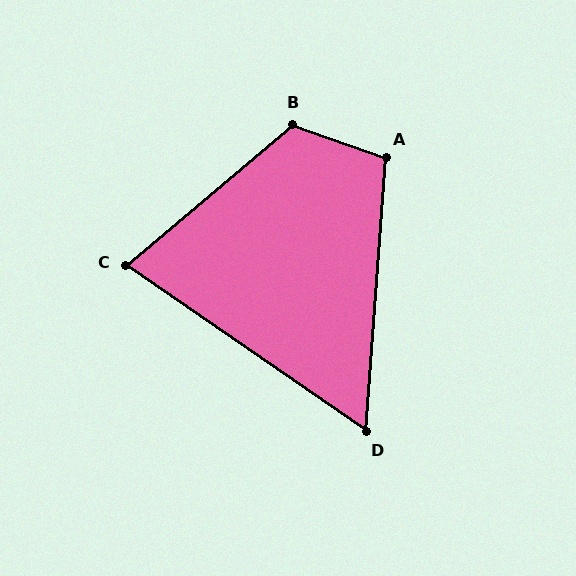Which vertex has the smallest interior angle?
D, at approximately 60 degrees.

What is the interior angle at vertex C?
Approximately 75 degrees (acute).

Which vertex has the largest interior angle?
B, at approximately 120 degrees.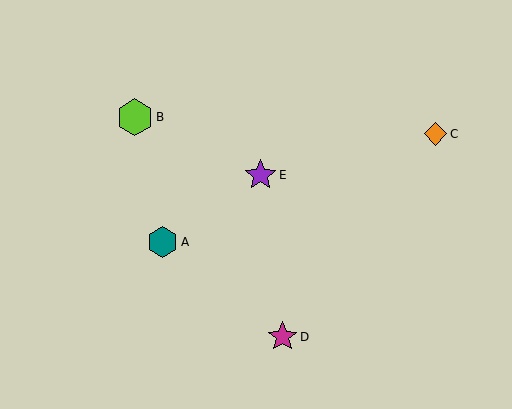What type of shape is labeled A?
Shape A is a teal hexagon.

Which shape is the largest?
The lime hexagon (labeled B) is the largest.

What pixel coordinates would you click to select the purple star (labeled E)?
Click at (261, 175) to select the purple star E.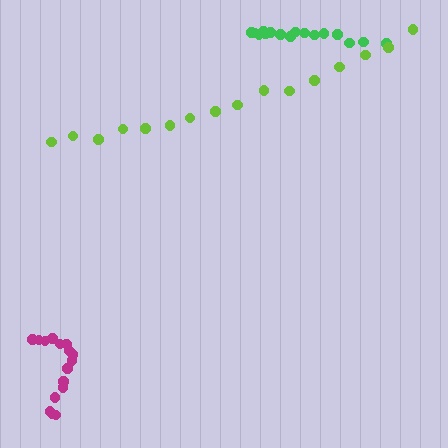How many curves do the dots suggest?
There are 3 distinct paths.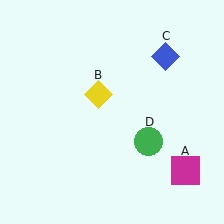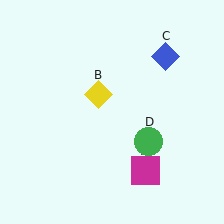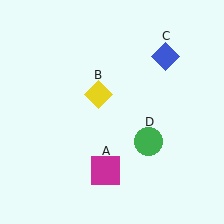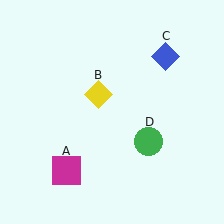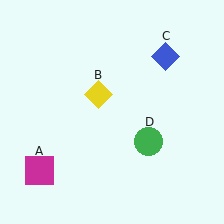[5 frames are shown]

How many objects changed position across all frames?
1 object changed position: magenta square (object A).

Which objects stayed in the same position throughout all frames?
Yellow diamond (object B) and blue diamond (object C) and green circle (object D) remained stationary.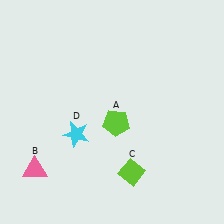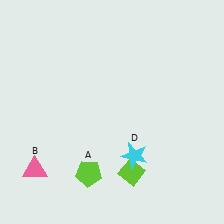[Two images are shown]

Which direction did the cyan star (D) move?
The cyan star (D) moved right.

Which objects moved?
The objects that moved are: the lime pentagon (A), the cyan star (D).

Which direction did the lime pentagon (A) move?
The lime pentagon (A) moved down.